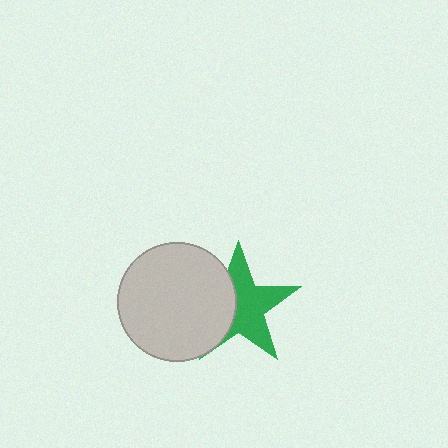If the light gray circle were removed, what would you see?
You would see the complete green star.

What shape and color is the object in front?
The object in front is a light gray circle.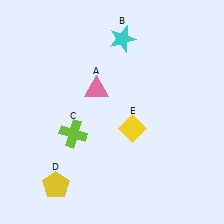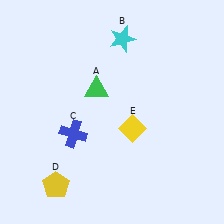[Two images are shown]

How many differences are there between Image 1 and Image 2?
There are 2 differences between the two images.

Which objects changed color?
A changed from pink to green. C changed from lime to blue.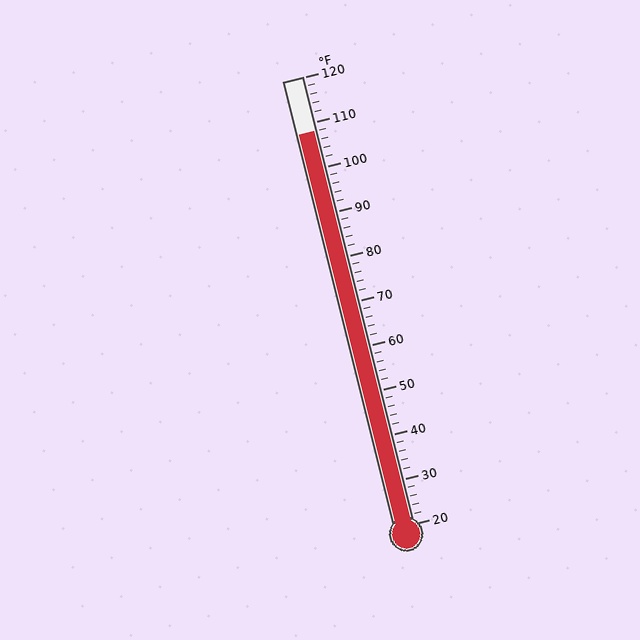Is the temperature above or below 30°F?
The temperature is above 30°F.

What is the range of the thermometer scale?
The thermometer scale ranges from 20°F to 120°F.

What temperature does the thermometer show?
The thermometer shows approximately 108°F.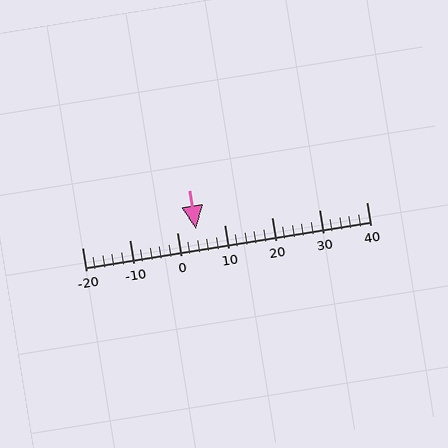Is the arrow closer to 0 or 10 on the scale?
The arrow is closer to 0.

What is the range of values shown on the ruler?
The ruler shows values from -20 to 40.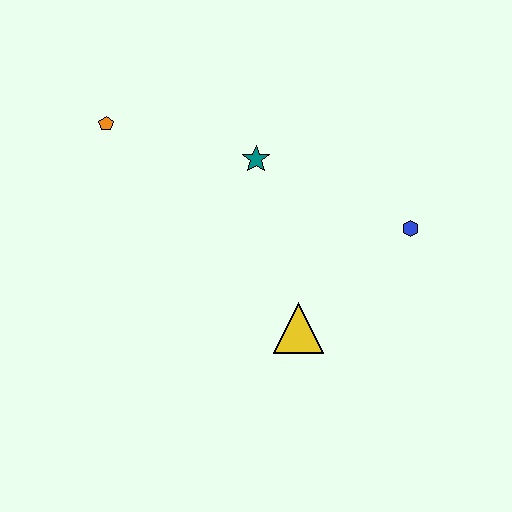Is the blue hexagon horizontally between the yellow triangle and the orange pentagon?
No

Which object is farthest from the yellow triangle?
The orange pentagon is farthest from the yellow triangle.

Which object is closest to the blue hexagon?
The yellow triangle is closest to the blue hexagon.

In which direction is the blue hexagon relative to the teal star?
The blue hexagon is to the right of the teal star.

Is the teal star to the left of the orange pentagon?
No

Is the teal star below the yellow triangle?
No